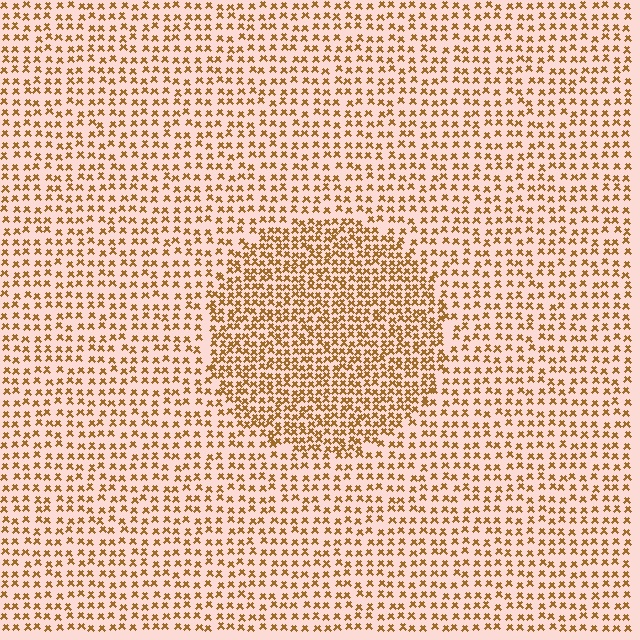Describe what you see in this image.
The image contains small brown elements arranged at two different densities. A circle-shaped region is visible where the elements are more densely packed than the surrounding area.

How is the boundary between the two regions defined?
The boundary is defined by a change in element density (approximately 1.8x ratio). All elements are the same color, size, and shape.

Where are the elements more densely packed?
The elements are more densely packed inside the circle boundary.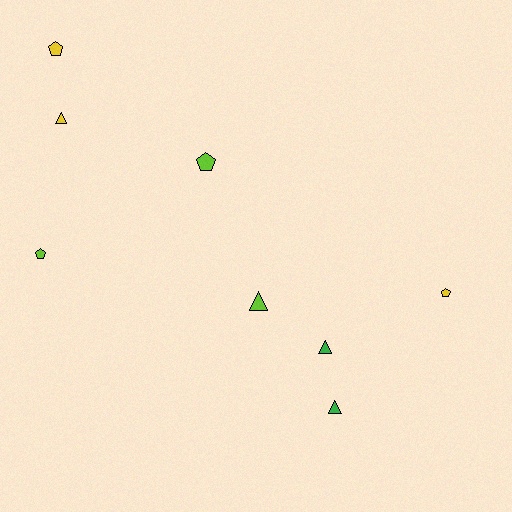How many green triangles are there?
There are 2 green triangles.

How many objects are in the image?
There are 8 objects.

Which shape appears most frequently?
Triangle, with 4 objects.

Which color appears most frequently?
Yellow, with 3 objects.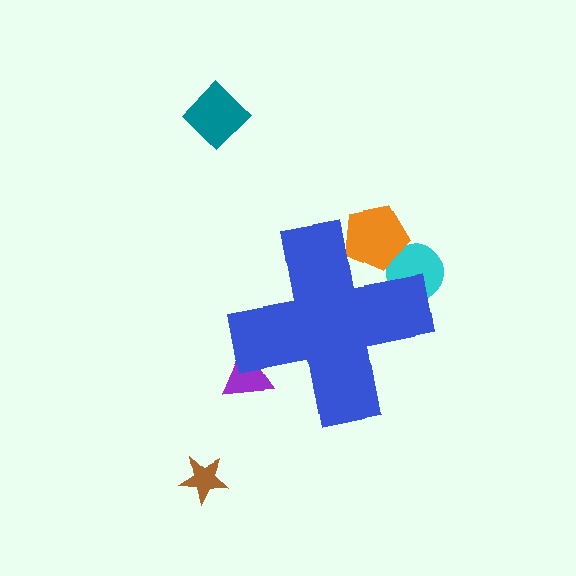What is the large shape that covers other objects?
A blue cross.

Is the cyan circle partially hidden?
Yes, the cyan circle is partially hidden behind the blue cross.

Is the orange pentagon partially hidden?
Yes, the orange pentagon is partially hidden behind the blue cross.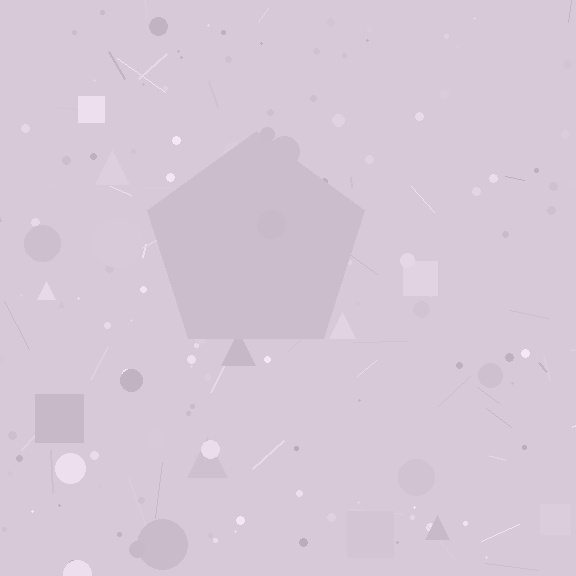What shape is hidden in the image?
A pentagon is hidden in the image.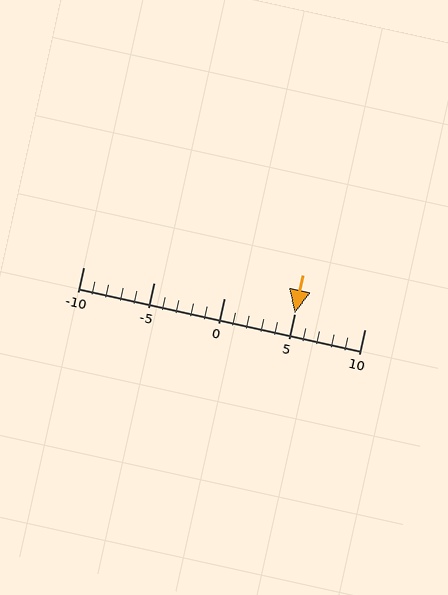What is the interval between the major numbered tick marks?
The major tick marks are spaced 5 units apart.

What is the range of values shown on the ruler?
The ruler shows values from -10 to 10.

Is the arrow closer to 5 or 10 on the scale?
The arrow is closer to 5.